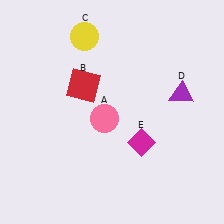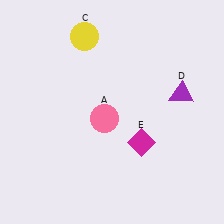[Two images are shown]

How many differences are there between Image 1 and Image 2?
There is 1 difference between the two images.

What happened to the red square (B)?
The red square (B) was removed in Image 2. It was in the top-left area of Image 1.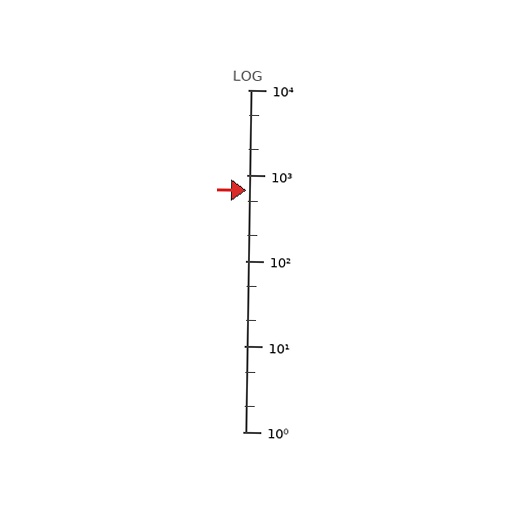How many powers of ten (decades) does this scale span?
The scale spans 4 decades, from 1 to 10000.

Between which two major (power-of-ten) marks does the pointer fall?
The pointer is between 100 and 1000.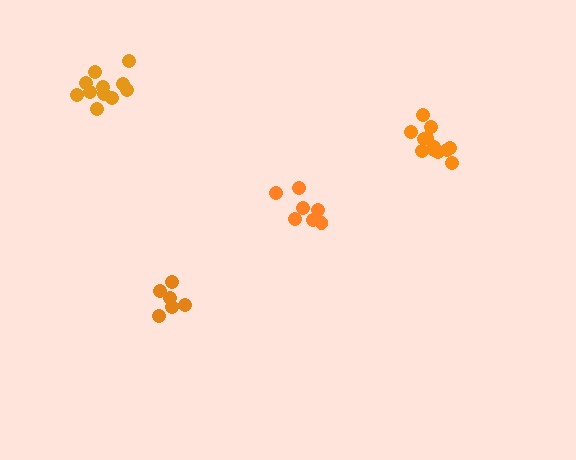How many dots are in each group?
Group 1: 7 dots, Group 2: 11 dots, Group 3: 6 dots, Group 4: 12 dots (36 total).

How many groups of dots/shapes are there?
There are 4 groups.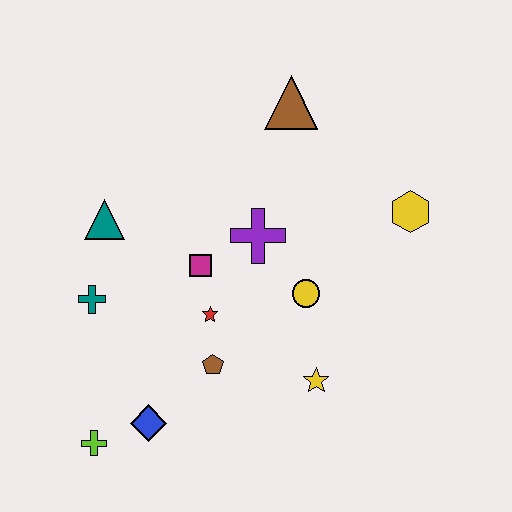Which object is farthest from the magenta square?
The yellow hexagon is farthest from the magenta square.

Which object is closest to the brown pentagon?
The red star is closest to the brown pentagon.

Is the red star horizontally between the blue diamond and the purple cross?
Yes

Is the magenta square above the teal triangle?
No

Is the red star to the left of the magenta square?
No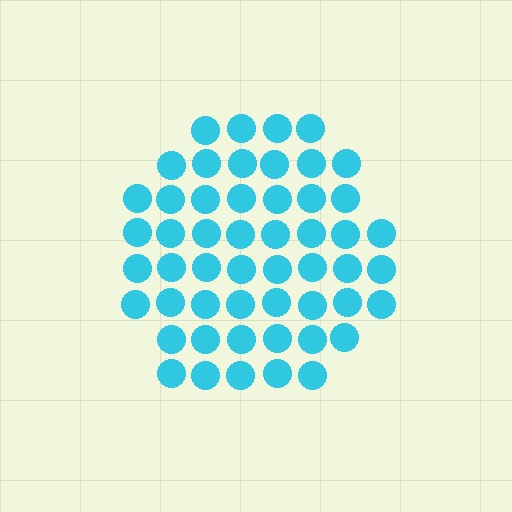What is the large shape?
The large shape is a hexagon.